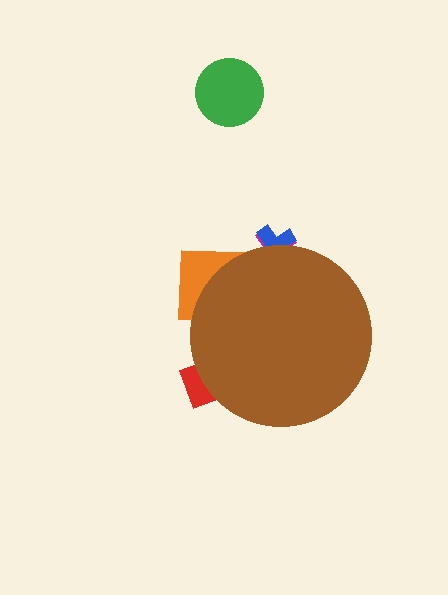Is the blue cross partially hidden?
Yes, the blue cross is partially hidden behind the brown circle.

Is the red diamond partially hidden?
Yes, the red diamond is partially hidden behind the brown circle.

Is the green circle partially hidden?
No, the green circle is fully visible.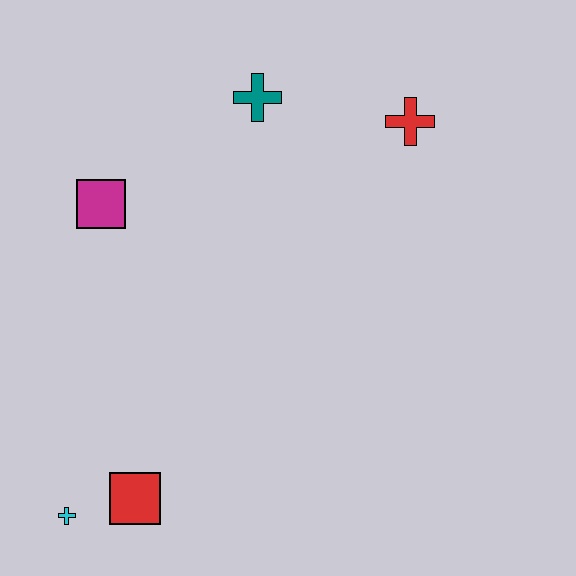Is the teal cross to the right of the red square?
Yes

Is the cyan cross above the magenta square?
No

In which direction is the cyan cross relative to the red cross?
The cyan cross is below the red cross.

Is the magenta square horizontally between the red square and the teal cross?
No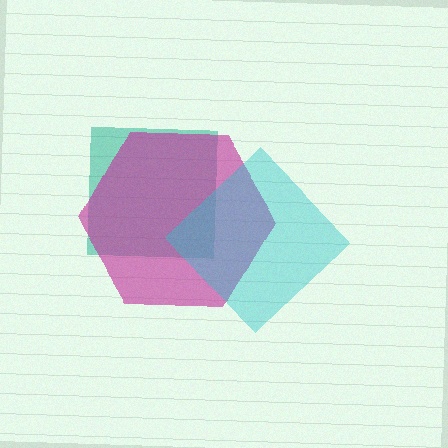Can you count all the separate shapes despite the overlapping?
Yes, there are 3 separate shapes.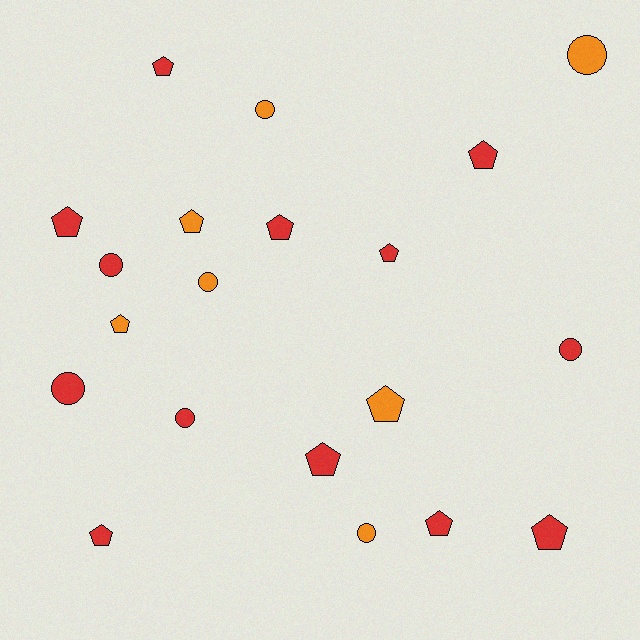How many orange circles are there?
There are 4 orange circles.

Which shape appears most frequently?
Pentagon, with 12 objects.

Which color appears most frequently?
Red, with 13 objects.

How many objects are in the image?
There are 20 objects.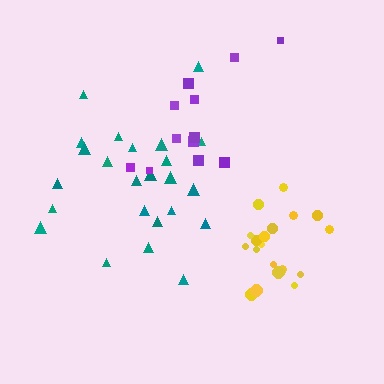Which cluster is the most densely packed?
Yellow.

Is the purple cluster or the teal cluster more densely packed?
Teal.